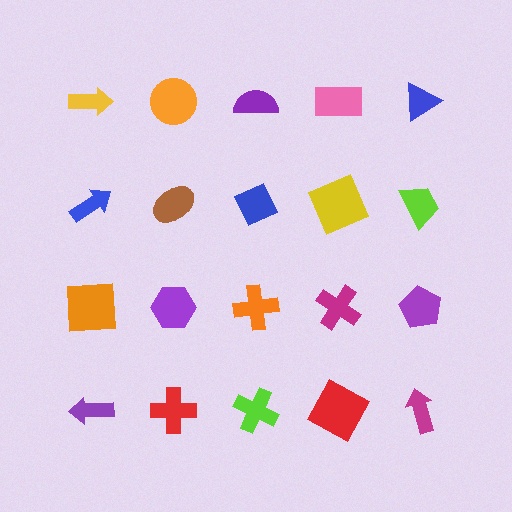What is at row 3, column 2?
A purple hexagon.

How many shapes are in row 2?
5 shapes.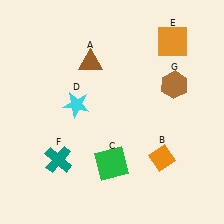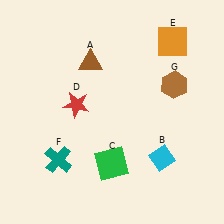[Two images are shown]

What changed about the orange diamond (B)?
In Image 1, B is orange. In Image 2, it changed to cyan.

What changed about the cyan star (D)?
In Image 1, D is cyan. In Image 2, it changed to red.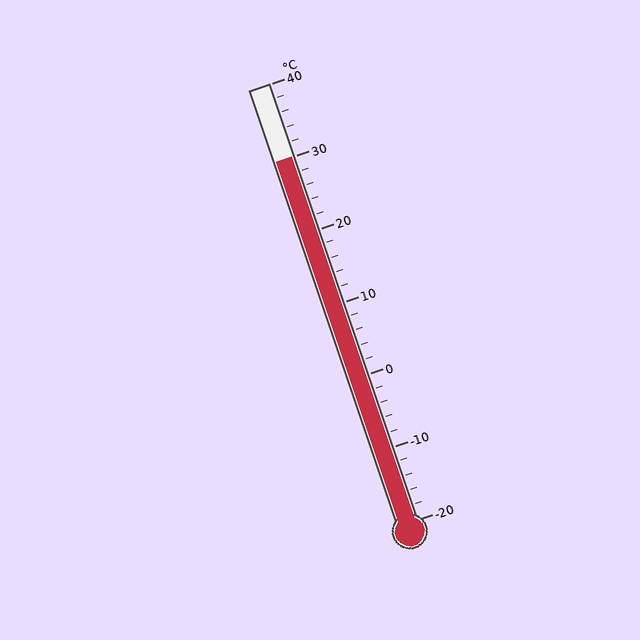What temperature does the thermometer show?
The thermometer shows approximately 30°C.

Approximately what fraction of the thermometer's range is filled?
The thermometer is filled to approximately 85% of its range.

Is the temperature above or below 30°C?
The temperature is at 30°C.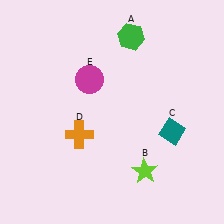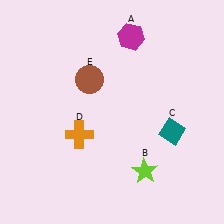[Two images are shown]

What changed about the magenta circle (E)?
In Image 1, E is magenta. In Image 2, it changed to brown.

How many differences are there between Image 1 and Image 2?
There are 2 differences between the two images.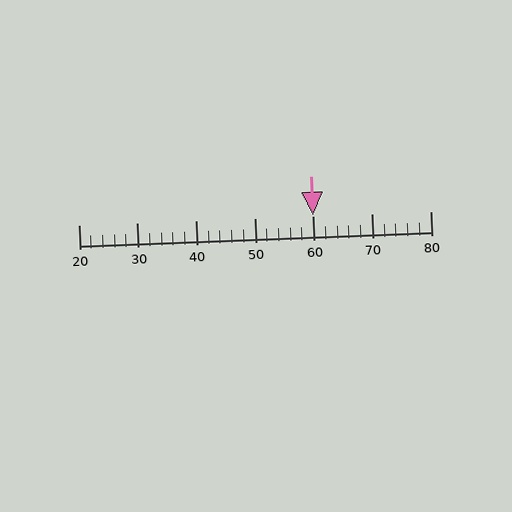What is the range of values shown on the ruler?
The ruler shows values from 20 to 80.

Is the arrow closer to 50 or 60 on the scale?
The arrow is closer to 60.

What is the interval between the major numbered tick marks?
The major tick marks are spaced 10 units apart.